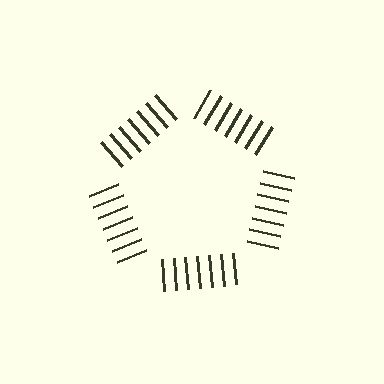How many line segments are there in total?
35 — 7 along each of the 5 edges.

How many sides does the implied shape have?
5 sides — the line-ends trace a pentagon.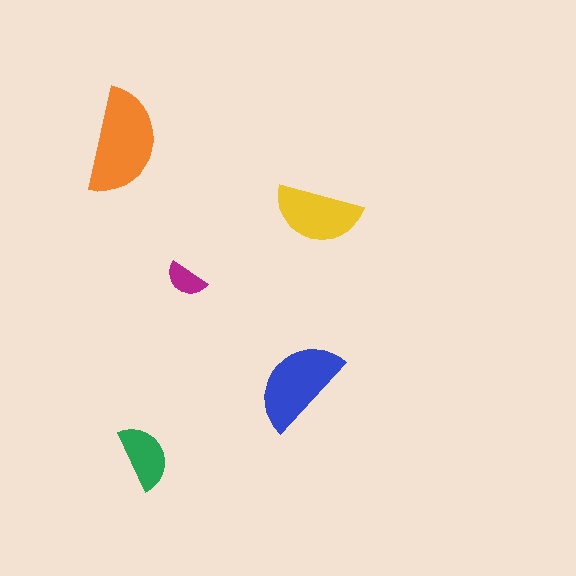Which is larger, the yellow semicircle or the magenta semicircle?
The yellow one.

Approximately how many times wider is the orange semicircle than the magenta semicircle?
About 2.5 times wider.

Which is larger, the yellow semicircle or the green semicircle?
The yellow one.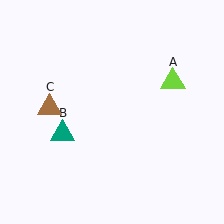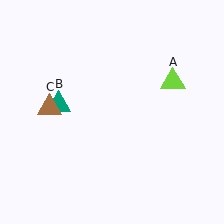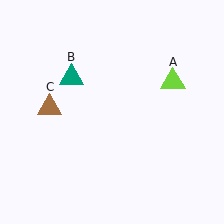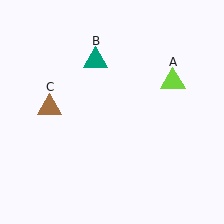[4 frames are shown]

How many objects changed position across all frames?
1 object changed position: teal triangle (object B).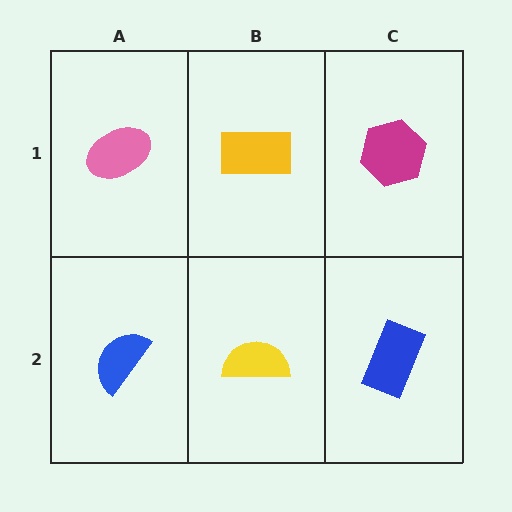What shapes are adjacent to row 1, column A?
A blue semicircle (row 2, column A), a yellow rectangle (row 1, column B).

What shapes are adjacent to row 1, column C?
A blue rectangle (row 2, column C), a yellow rectangle (row 1, column B).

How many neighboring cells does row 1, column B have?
3.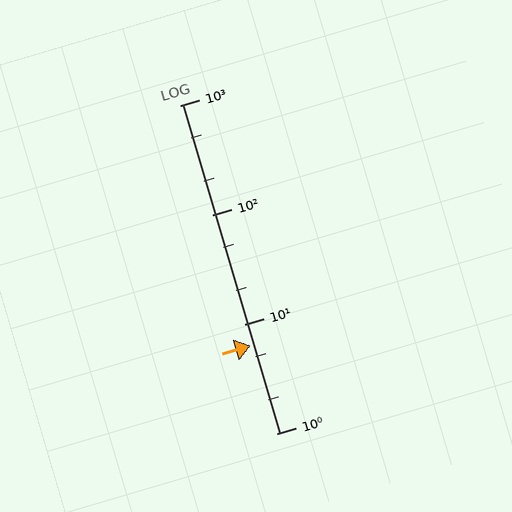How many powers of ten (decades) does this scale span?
The scale spans 3 decades, from 1 to 1000.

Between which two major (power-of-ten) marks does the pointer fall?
The pointer is between 1 and 10.